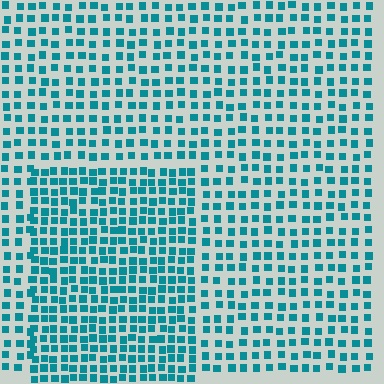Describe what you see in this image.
The image contains small teal elements arranged at two different densities. A rectangle-shaped region is visible where the elements are more densely packed than the surrounding area.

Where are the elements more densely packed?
The elements are more densely packed inside the rectangle boundary.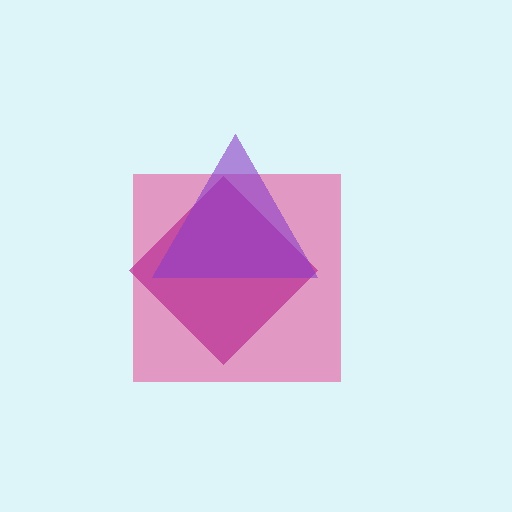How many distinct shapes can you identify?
There are 3 distinct shapes: a pink square, a magenta diamond, a purple triangle.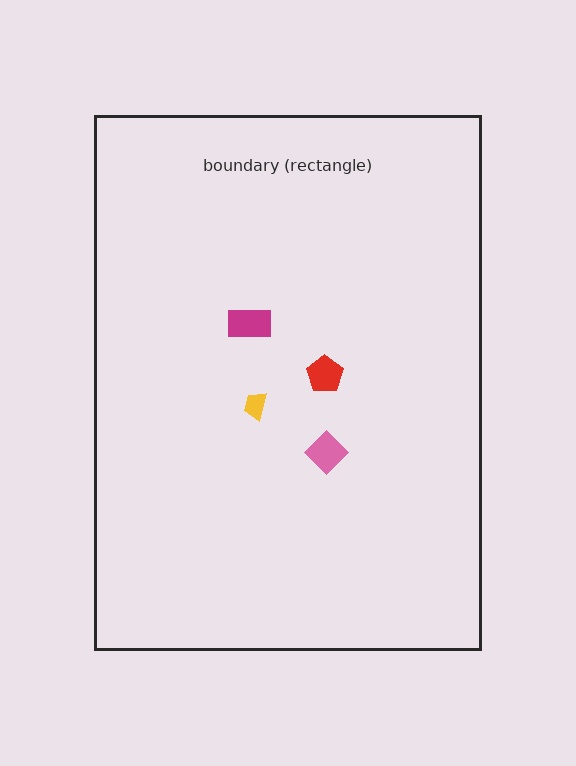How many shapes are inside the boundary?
4 inside, 0 outside.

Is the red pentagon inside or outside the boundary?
Inside.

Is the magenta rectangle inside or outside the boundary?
Inside.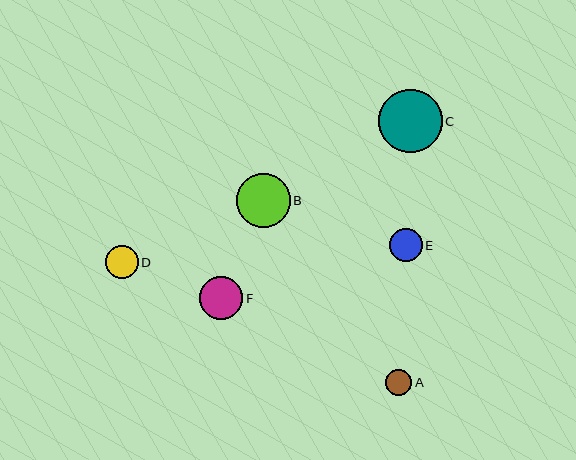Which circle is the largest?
Circle C is the largest with a size of approximately 63 pixels.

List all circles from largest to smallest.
From largest to smallest: C, B, F, D, E, A.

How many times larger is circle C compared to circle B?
Circle C is approximately 1.2 times the size of circle B.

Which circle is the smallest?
Circle A is the smallest with a size of approximately 27 pixels.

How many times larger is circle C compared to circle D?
Circle C is approximately 1.9 times the size of circle D.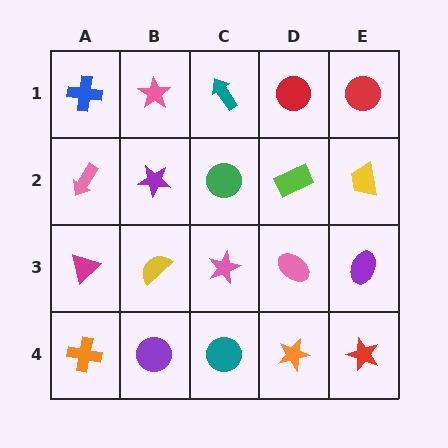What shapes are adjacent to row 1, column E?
A yellow trapezoid (row 2, column E), a red circle (row 1, column D).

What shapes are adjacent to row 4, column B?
A yellow semicircle (row 3, column B), an orange cross (row 4, column A), a teal circle (row 4, column C).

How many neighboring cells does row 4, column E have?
2.